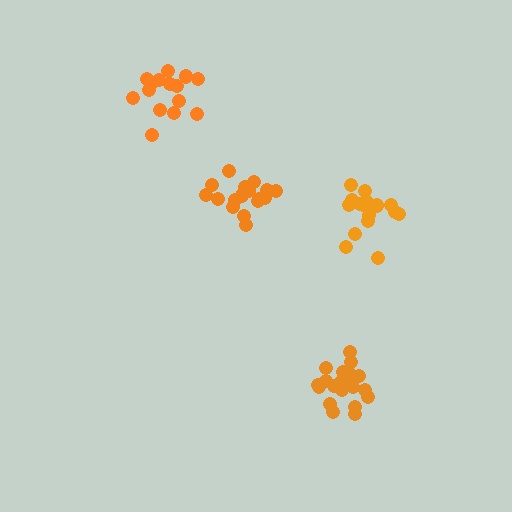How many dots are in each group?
Group 1: 20 dots, Group 2: 15 dots, Group 3: 19 dots, Group 4: 16 dots (70 total).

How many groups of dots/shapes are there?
There are 4 groups.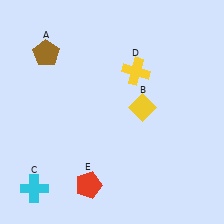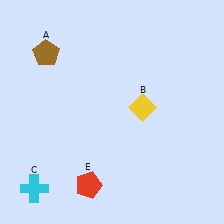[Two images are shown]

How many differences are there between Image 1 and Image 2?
There is 1 difference between the two images.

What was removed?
The yellow cross (D) was removed in Image 2.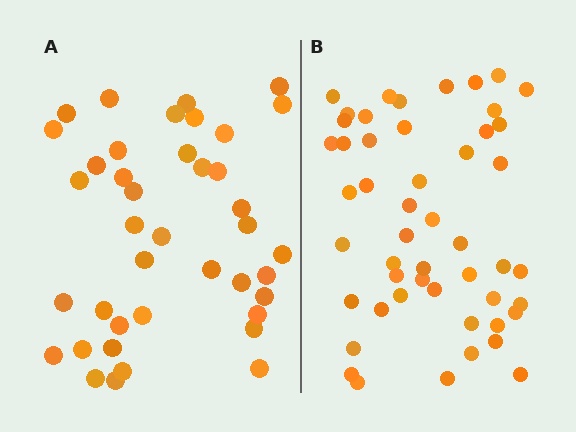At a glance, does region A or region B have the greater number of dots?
Region B (the right region) has more dots.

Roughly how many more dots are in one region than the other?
Region B has roughly 10 or so more dots than region A.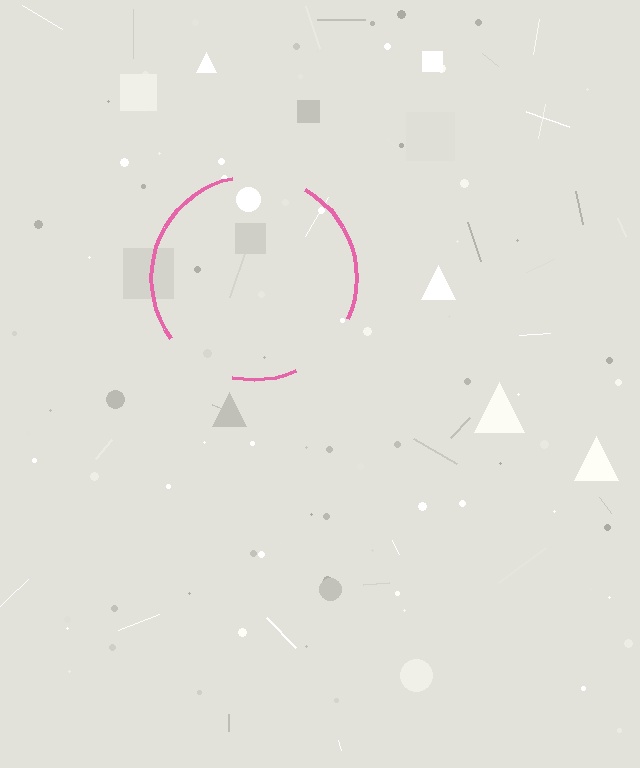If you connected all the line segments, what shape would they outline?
They would outline a circle.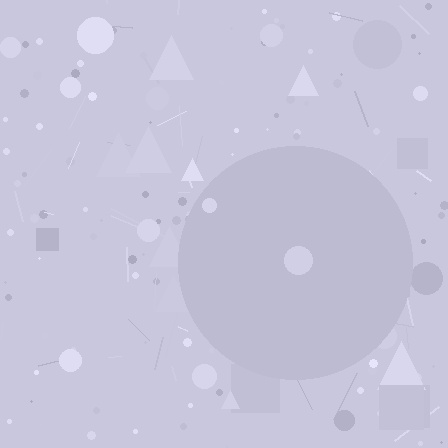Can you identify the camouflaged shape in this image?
The camouflaged shape is a circle.